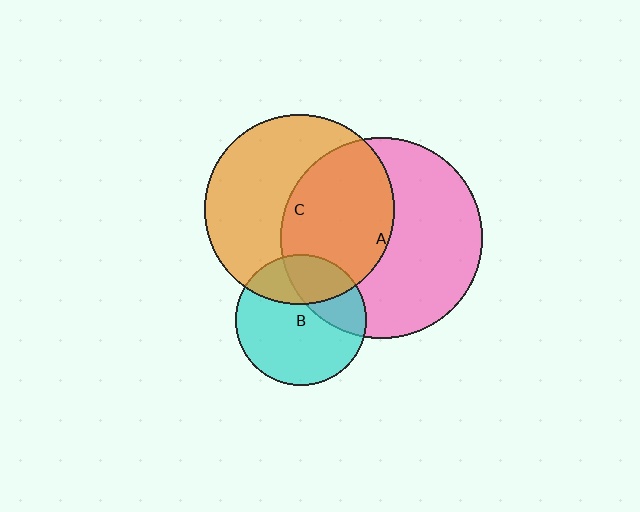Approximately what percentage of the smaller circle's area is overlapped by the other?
Approximately 30%.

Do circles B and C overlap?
Yes.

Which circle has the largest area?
Circle A (pink).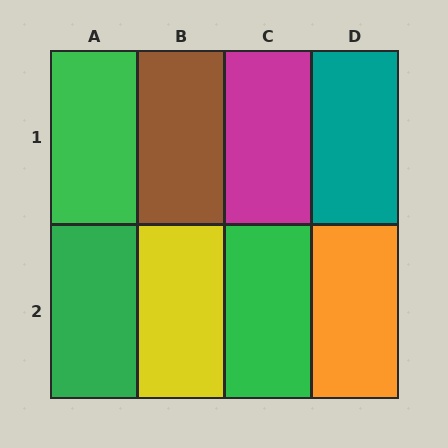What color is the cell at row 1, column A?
Green.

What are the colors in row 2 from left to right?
Green, yellow, green, orange.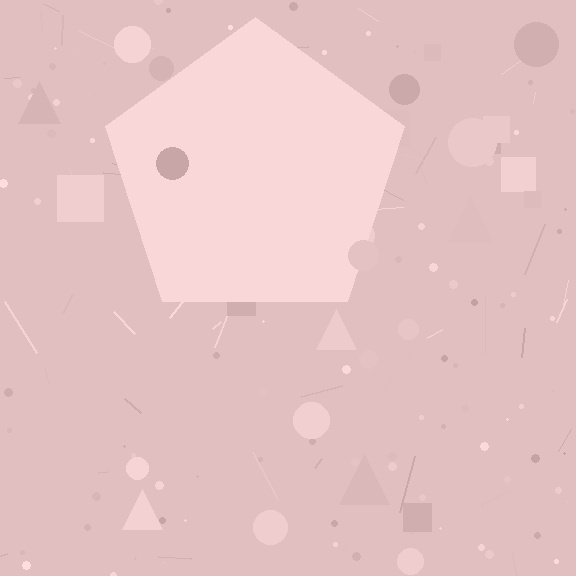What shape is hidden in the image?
A pentagon is hidden in the image.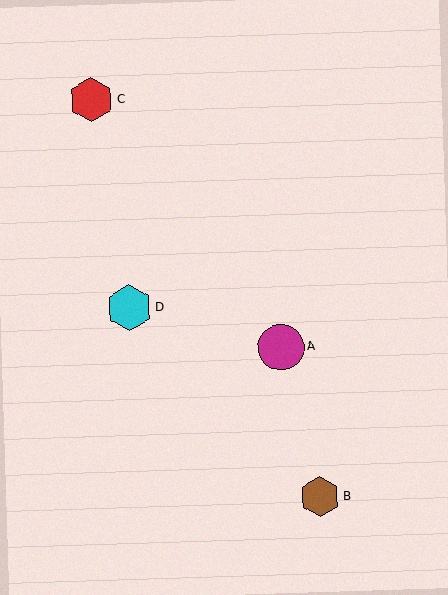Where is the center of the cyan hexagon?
The center of the cyan hexagon is at (129, 308).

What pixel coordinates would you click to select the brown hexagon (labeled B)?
Click at (320, 497) to select the brown hexagon B.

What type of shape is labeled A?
Shape A is a magenta circle.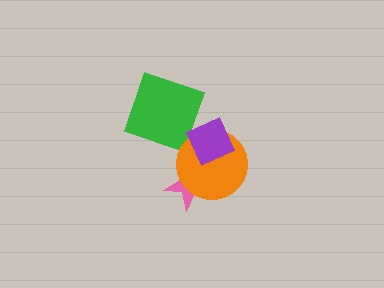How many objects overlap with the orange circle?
2 objects overlap with the orange circle.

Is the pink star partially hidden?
Yes, it is partially covered by another shape.